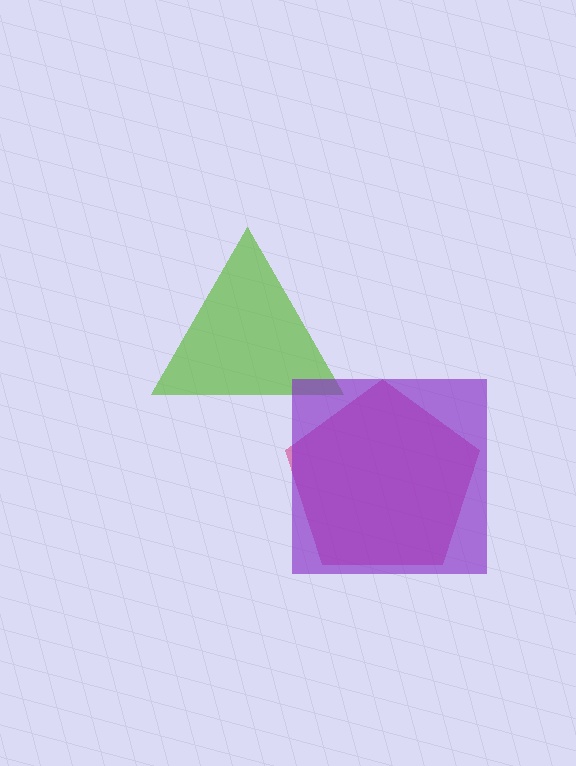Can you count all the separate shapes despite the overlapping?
Yes, there are 3 separate shapes.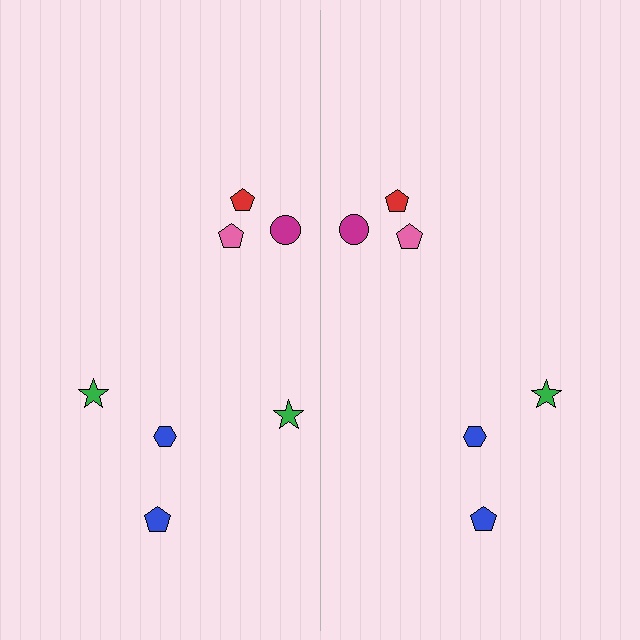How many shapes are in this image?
There are 13 shapes in this image.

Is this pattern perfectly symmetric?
No, the pattern is not perfectly symmetric. A green star is missing from the right side.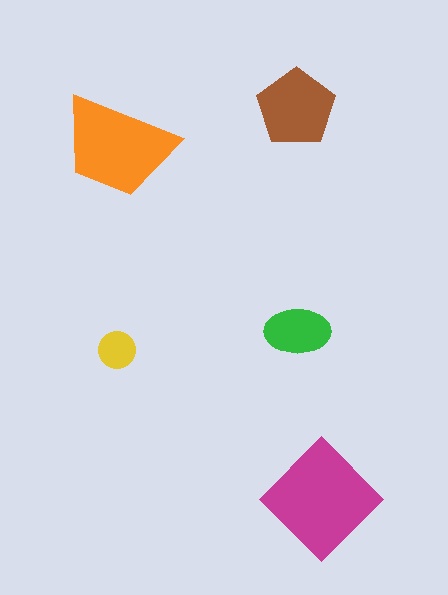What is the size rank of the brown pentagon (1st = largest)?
3rd.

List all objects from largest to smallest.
The magenta diamond, the orange trapezoid, the brown pentagon, the green ellipse, the yellow circle.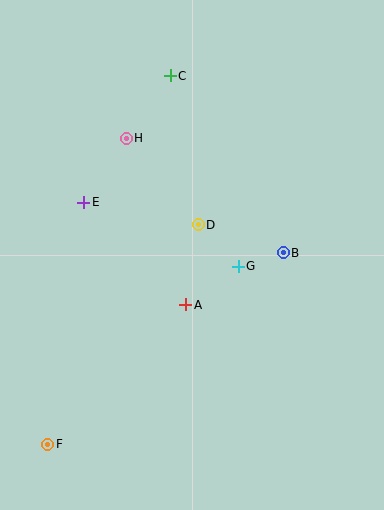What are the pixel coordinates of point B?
Point B is at (283, 253).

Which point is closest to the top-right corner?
Point C is closest to the top-right corner.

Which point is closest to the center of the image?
Point D at (198, 225) is closest to the center.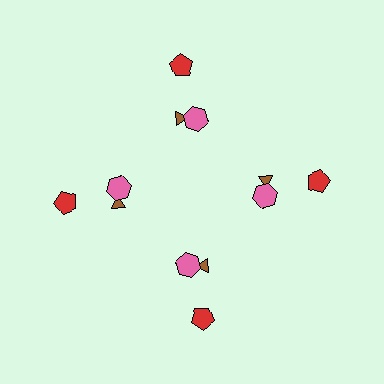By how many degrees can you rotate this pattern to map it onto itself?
The pattern maps onto itself every 90 degrees of rotation.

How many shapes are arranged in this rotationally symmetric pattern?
There are 12 shapes, arranged in 4 groups of 3.